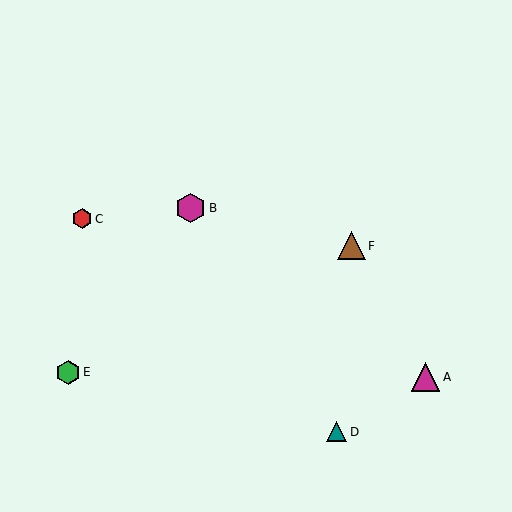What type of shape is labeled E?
Shape E is a green hexagon.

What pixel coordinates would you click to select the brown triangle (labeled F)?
Click at (351, 246) to select the brown triangle F.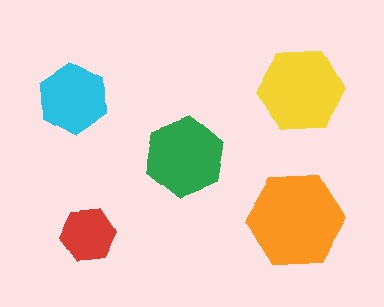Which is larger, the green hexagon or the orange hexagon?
The orange one.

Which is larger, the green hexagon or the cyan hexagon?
The green one.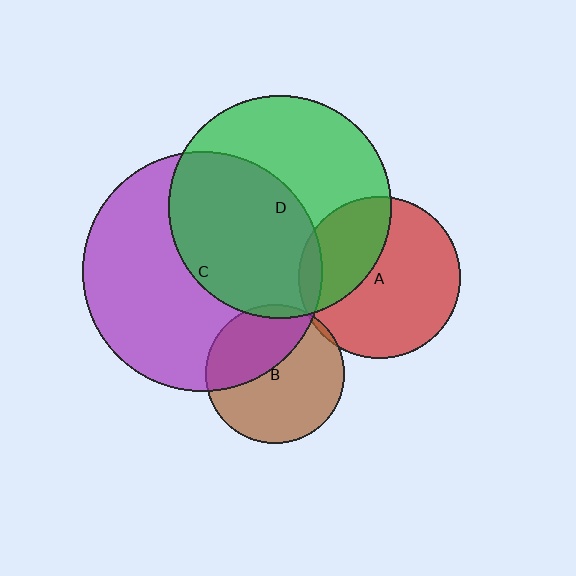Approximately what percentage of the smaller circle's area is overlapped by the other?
Approximately 40%.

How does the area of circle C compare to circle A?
Approximately 2.2 times.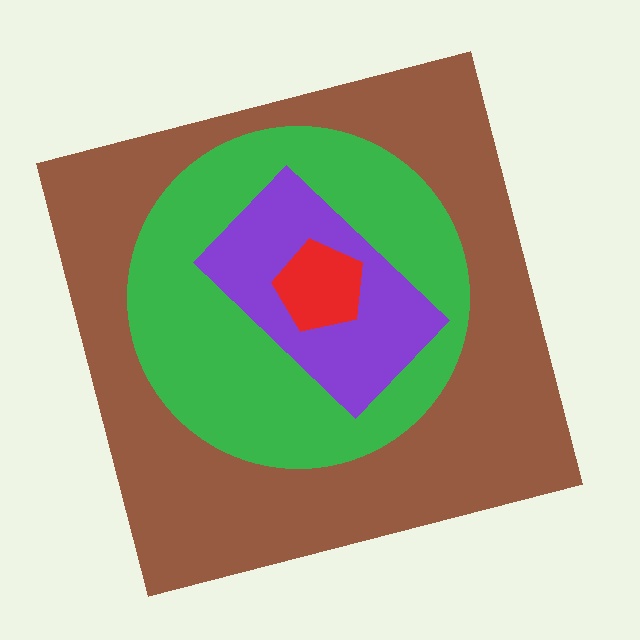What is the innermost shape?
The red pentagon.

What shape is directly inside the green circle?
The purple rectangle.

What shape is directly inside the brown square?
The green circle.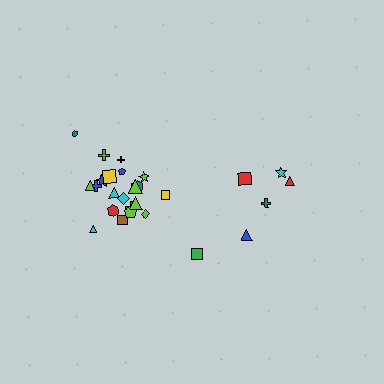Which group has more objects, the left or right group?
The left group.